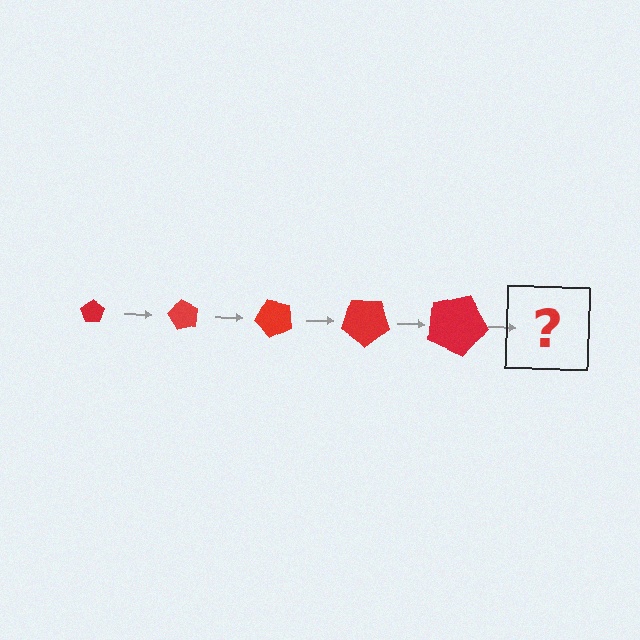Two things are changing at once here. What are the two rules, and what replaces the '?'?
The two rules are that the pentagon grows larger each step and it rotates 60 degrees each step. The '?' should be a pentagon, larger than the previous one and rotated 300 degrees from the start.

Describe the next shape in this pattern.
It should be a pentagon, larger than the previous one and rotated 300 degrees from the start.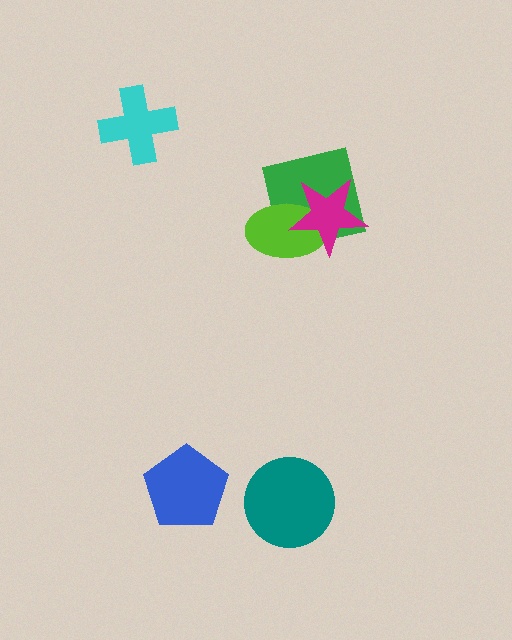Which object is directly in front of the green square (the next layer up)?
The lime ellipse is directly in front of the green square.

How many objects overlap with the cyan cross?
0 objects overlap with the cyan cross.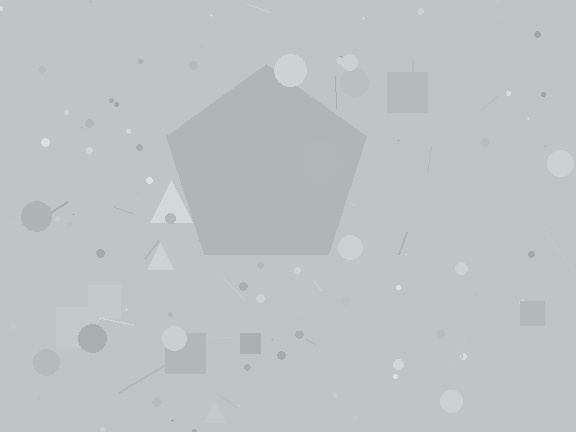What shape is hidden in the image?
A pentagon is hidden in the image.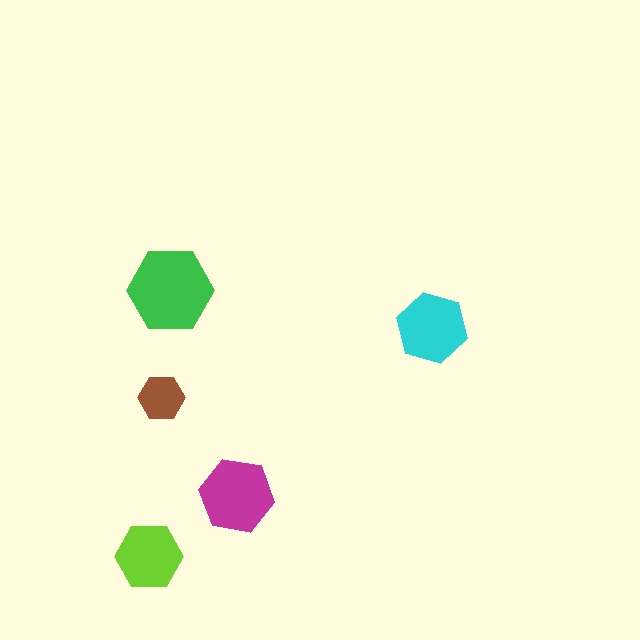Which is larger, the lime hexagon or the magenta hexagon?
The magenta one.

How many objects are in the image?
There are 5 objects in the image.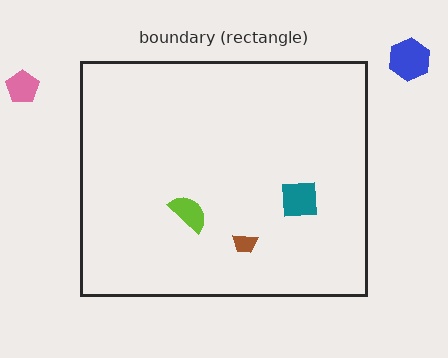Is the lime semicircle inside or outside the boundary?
Inside.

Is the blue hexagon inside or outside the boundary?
Outside.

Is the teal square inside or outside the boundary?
Inside.